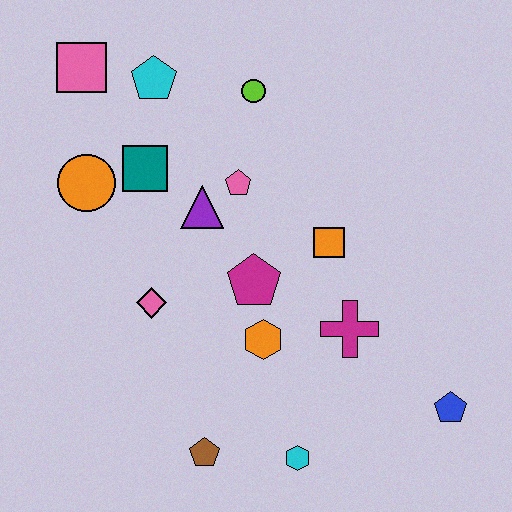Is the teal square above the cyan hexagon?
Yes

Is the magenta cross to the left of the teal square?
No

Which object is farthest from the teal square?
The blue pentagon is farthest from the teal square.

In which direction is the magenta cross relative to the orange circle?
The magenta cross is to the right of the orange circle.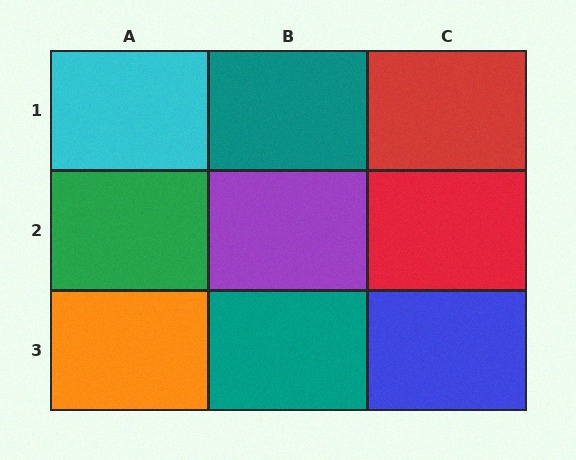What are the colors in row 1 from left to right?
Cyan, teal, red.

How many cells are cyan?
1 cell is cyan.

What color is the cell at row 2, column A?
Green.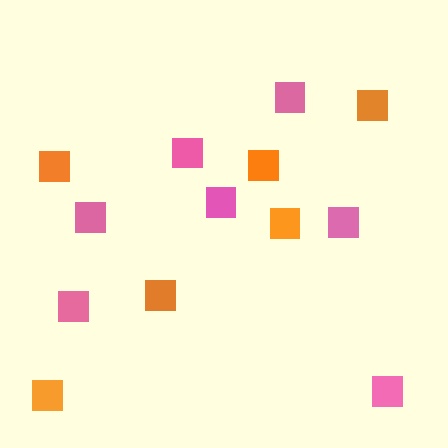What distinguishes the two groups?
There are 2 groups: one group of orange squares (6) and one group of pink squares (7).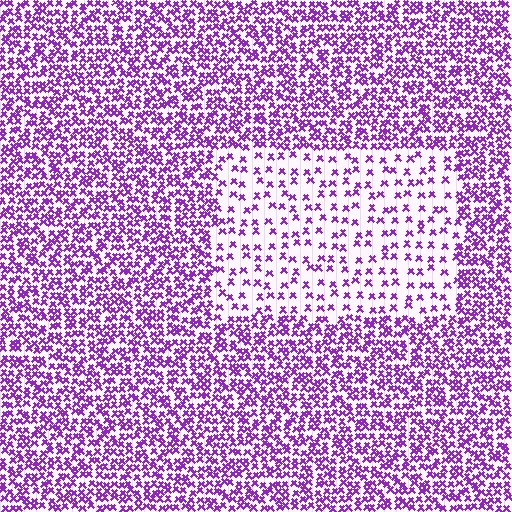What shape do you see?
I see a rectangle.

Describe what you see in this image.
The image contains small purple elements arranged at two different densities. A rectangle-shaped region is visible where the elements are less densely packed than the surrounding area.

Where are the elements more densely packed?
The elements are more densely packed outside the rectangle boundary.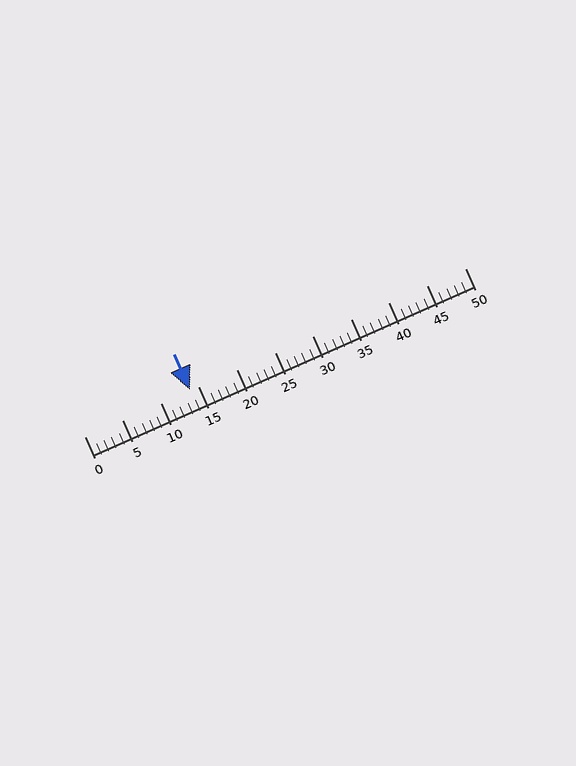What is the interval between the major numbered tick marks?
The major tick marks are spaced 5 units apart.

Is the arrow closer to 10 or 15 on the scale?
The arrow is closer to 15.